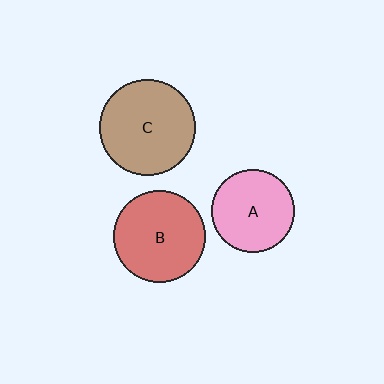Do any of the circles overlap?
No, none of the circles overlap.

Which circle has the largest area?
Circle C (brown).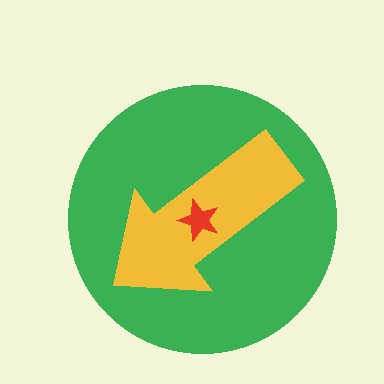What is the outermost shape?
The green circle.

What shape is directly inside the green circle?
The yellow arrow.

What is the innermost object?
The red star.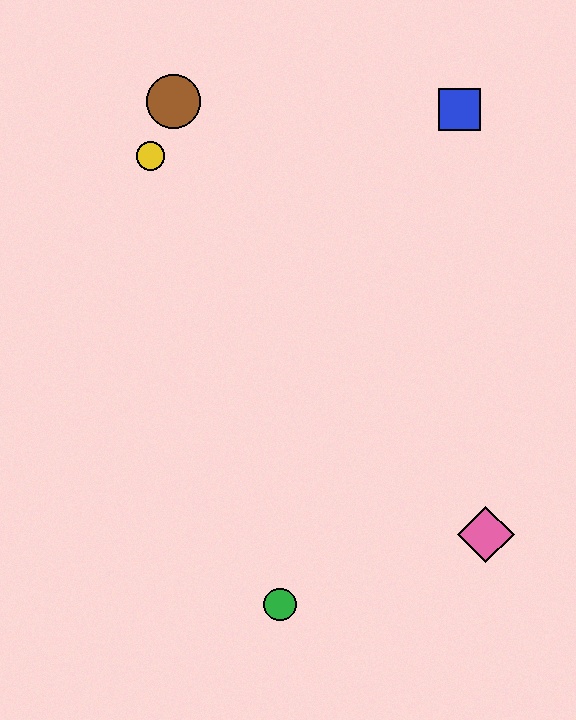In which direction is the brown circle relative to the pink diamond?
The brown circle is above the pink diamond.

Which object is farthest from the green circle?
The blue square is farthest from the green circle.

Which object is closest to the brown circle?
The yellow circle is closest to the brown circle.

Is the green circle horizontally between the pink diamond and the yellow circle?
Yes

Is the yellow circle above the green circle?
Yes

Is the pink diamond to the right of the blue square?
Yes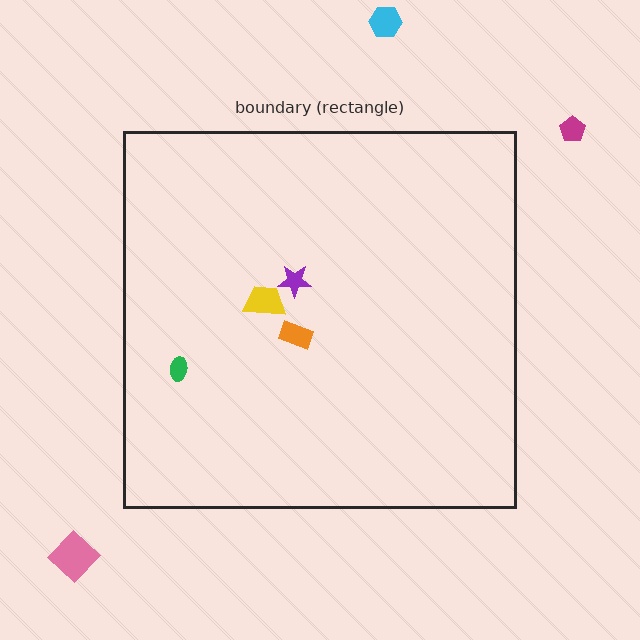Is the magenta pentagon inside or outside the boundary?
Outside.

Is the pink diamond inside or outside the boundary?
Outside.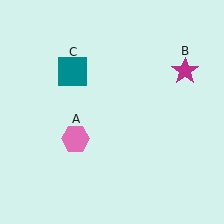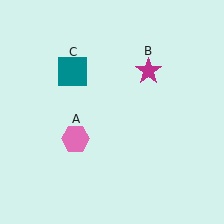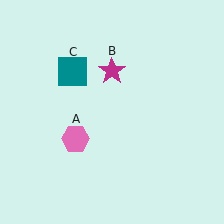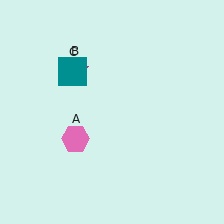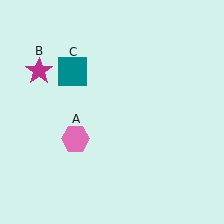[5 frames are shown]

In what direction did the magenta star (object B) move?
The magenta star (object B) moved left.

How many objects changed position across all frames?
1 object changed position: magenta star (object B).